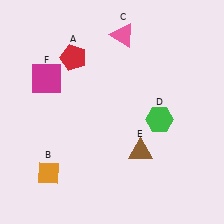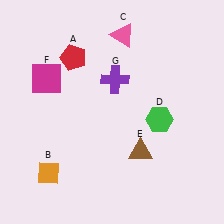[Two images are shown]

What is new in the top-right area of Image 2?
A purple cross (G) was added in the top-right area of Image 2.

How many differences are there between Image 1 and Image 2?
There is 1 difference between the two images.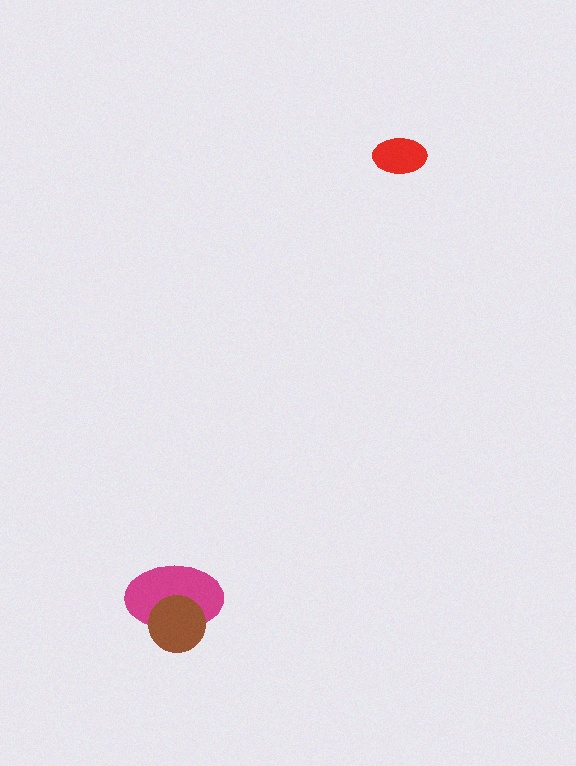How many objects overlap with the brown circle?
1 object overlaps with the brown circle.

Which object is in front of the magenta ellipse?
The brown circle is in front of the magenta ellipse.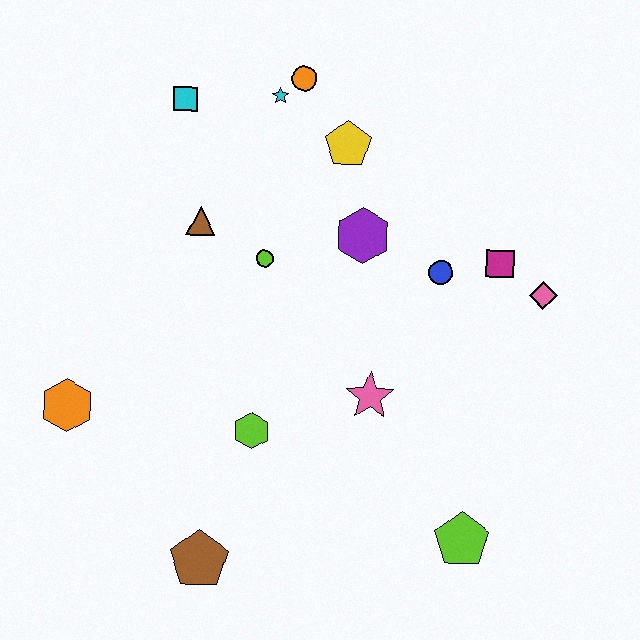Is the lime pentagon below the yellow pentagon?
Yes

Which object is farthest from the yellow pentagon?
The brown pentagon is farthest from the yellow pentagon.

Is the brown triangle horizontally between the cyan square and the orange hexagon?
No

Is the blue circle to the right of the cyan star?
Yes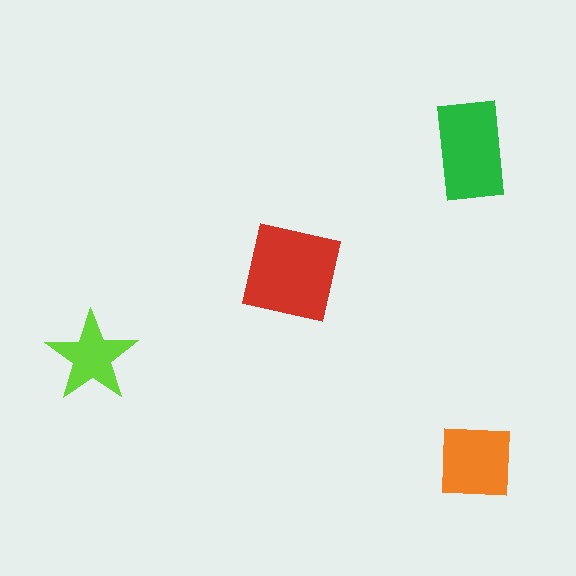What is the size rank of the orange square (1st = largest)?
3rd.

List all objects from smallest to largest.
The lime star, the orange square, the green rectangle, the red square.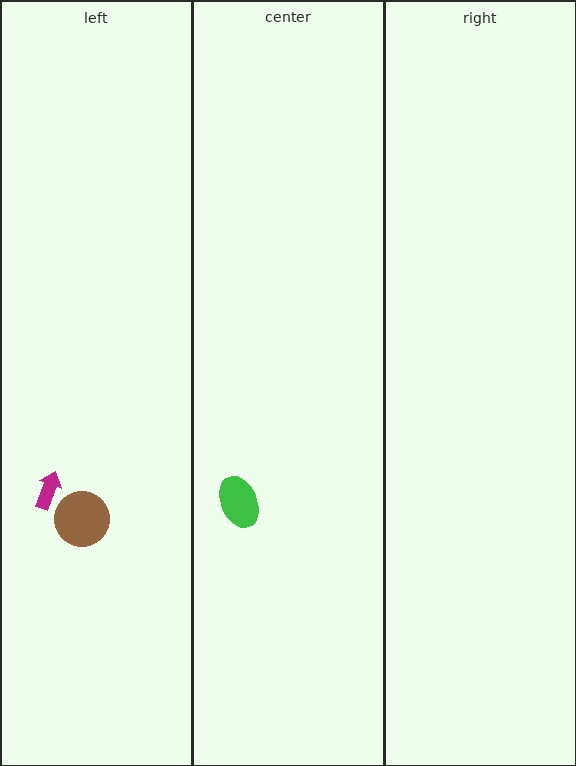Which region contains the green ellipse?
The center region.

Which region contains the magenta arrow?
The left region.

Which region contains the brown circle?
The left region.